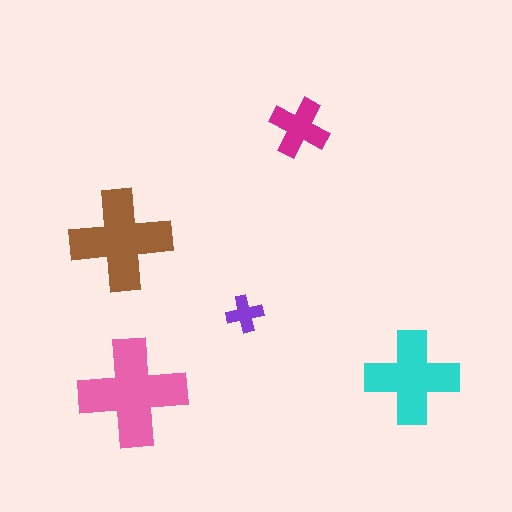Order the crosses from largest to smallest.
the pink one, the brown one, the cyan one, the magenta one, the purple one.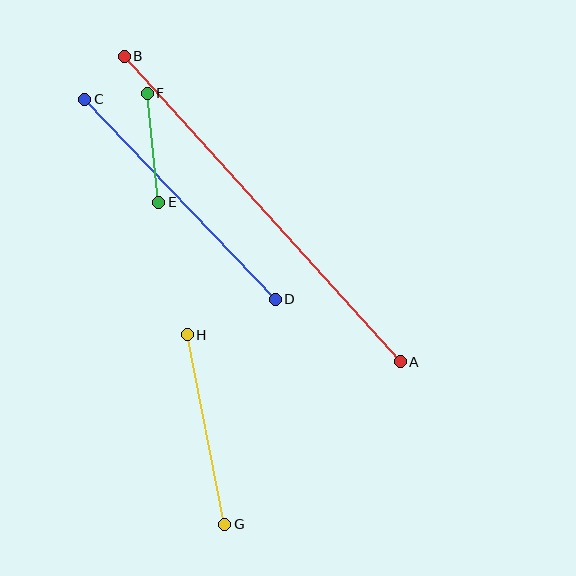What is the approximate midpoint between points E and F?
The midpoint is at approximately (153, 148) pixels.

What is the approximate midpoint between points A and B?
The midpoint is at approximately (262, 209) pixels.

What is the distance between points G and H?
The distance is approximately 193 pixels.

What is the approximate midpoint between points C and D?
The midpoint is at approximately (180, 199) pixels.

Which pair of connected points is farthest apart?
Points A and B are farthest apart.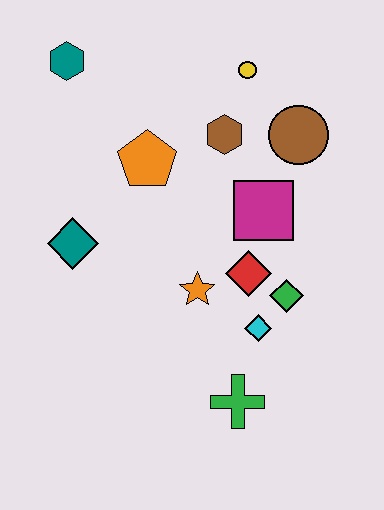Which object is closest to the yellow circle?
The brown hexagon is closest to the yellow circle.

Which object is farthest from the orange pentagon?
The green cross is farthest from the orange pentagon.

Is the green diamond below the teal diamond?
Yes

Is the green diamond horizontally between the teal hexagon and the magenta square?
No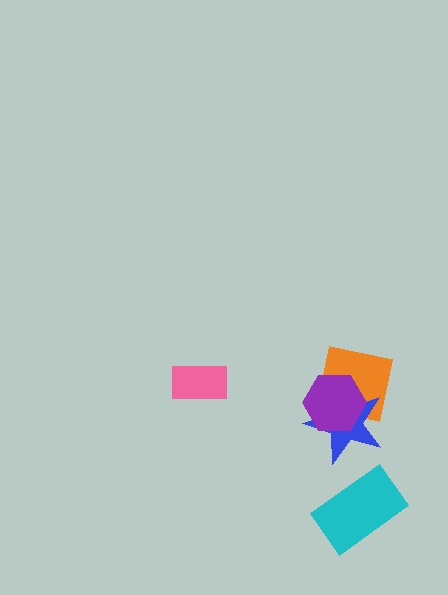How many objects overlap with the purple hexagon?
2 objects overlap with the purple hexagon.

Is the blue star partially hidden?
Yes, it is partially covered by another shape.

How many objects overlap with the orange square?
2 objects overlap with the orange square.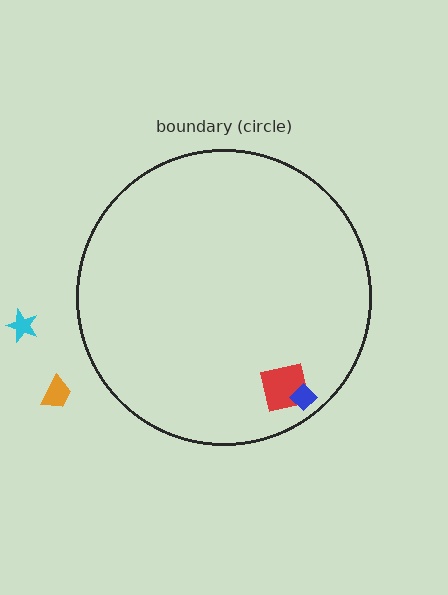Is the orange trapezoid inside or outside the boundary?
Outside.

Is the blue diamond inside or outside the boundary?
Inside.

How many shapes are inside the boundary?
2 inside, 2 outside.